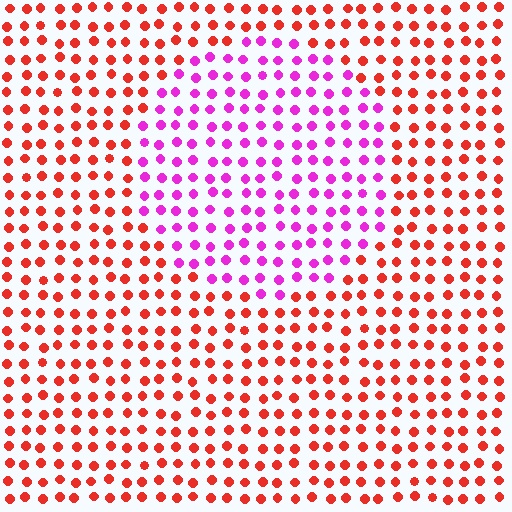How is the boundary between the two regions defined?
The boundary is defined purely by a slight shift in hue (about 58 degrees). Spacing, size, and orientation are identical on both sides.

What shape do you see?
I see a circle.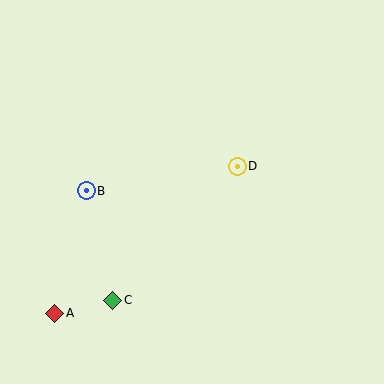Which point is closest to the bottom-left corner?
Point A is closest to the bottom-left corner.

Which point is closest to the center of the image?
Point D at (237, 166) is closest to the center.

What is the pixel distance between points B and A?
The distance between B and A is 127 pixels.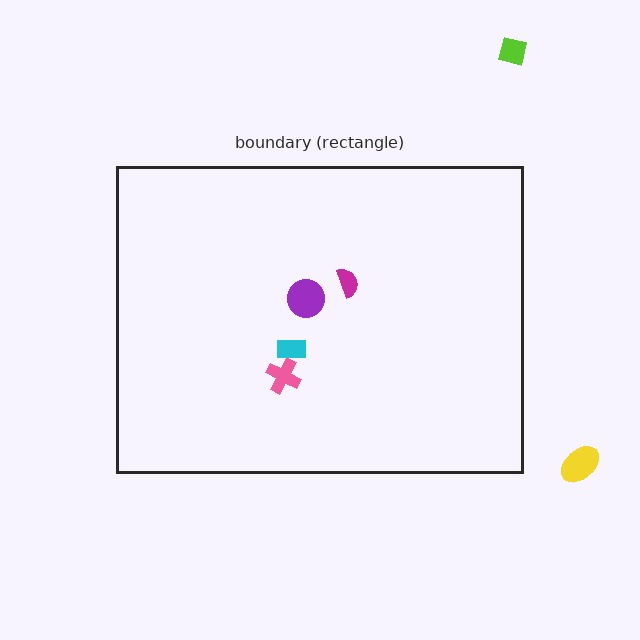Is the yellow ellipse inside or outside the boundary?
Outside.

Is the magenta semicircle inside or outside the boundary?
Inside.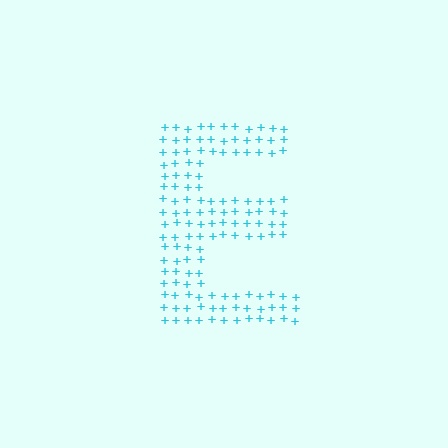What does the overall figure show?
The overall figure shows the letter E.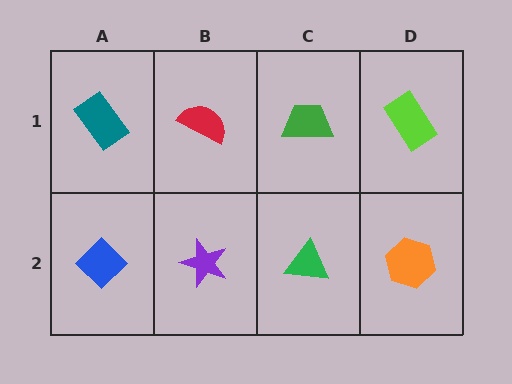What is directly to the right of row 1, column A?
A red semicircle.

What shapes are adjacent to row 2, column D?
A lime rectangle (row 1, column D), a green triangle (row 2, column C).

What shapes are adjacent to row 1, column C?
A green triangle (row 2, column C), a red semicircle (row 1, column B), a lime rectangle (row 1, column D).